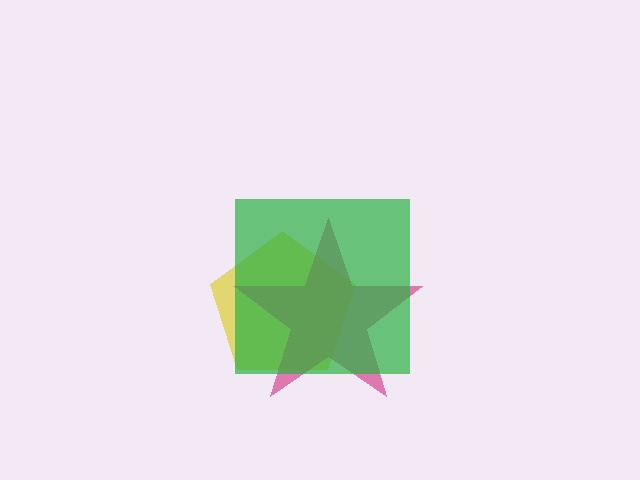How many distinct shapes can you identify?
There are 3 distinct shapes: a yellow pentagon, a magenta star, a green square.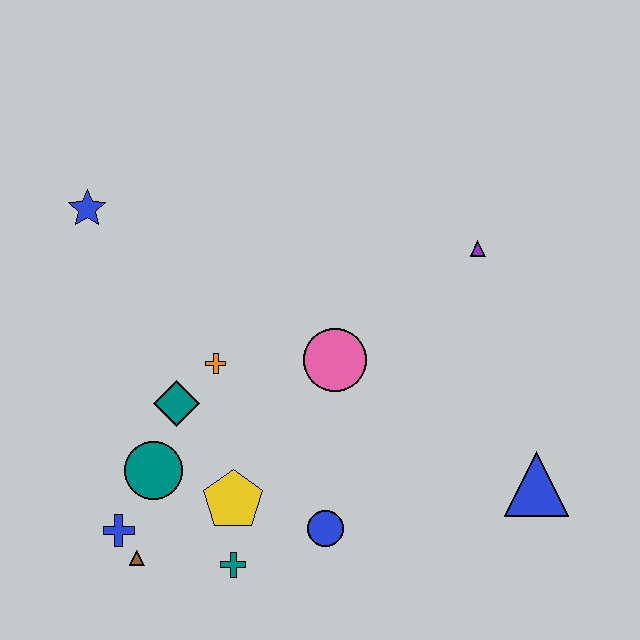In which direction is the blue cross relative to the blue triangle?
The blue cross is to the left of the blue triangle.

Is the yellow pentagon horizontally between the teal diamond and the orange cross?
No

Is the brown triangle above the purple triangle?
No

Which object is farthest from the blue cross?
The purple triangle is farthest from the blue cross.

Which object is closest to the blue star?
The orange cross is closest to the blue star.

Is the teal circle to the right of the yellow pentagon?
No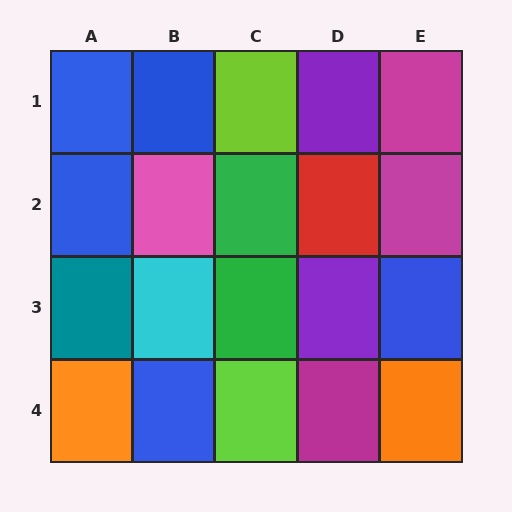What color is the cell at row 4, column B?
Blue.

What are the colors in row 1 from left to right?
Blue, blue, lime, purple, magenta.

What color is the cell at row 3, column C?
Green.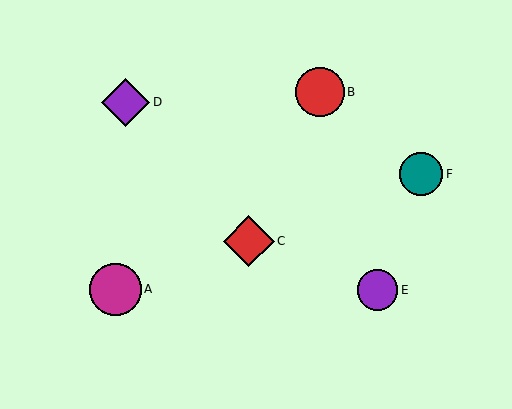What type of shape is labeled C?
Shape C is a red diamond.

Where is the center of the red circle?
The center of the red circle is at (320, 92).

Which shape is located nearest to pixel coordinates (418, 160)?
The teal circle (labeled F) at (421, 174) is nearest to that location.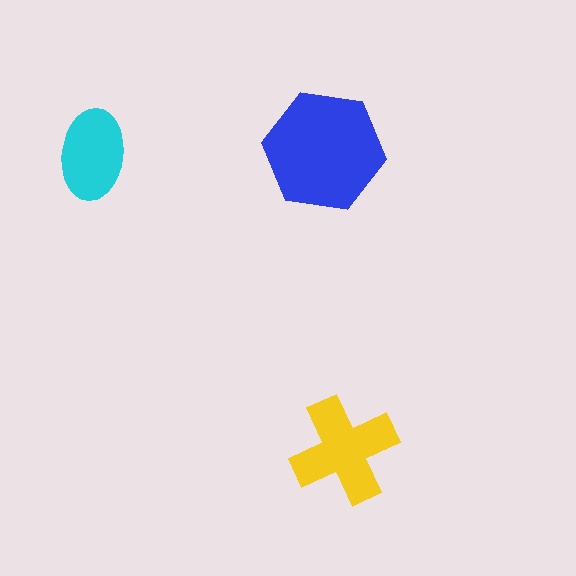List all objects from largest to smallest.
The blue hexagon, the yellow cross, the cyan ellipse.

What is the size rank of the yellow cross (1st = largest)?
2nd.